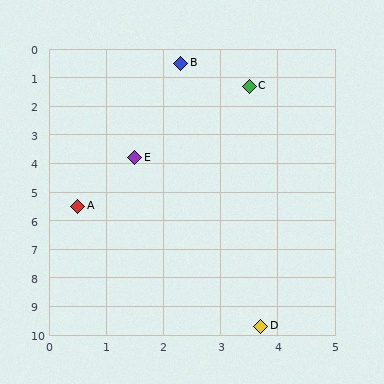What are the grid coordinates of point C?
Point C is at approximately (3.5, 1.3).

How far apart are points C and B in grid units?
Points C and B are about 1.4 grid units apart.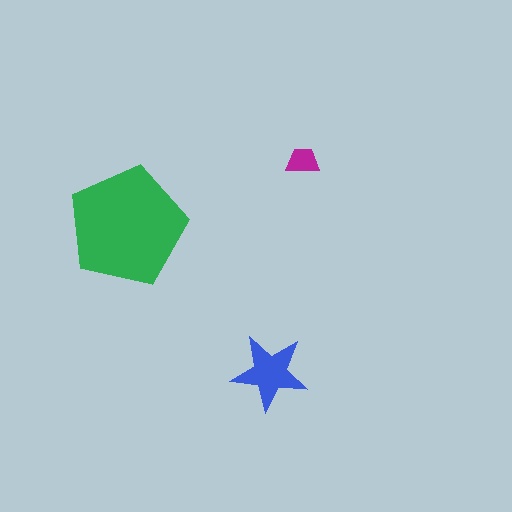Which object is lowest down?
The blue star is bottommost.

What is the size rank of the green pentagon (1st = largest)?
1st.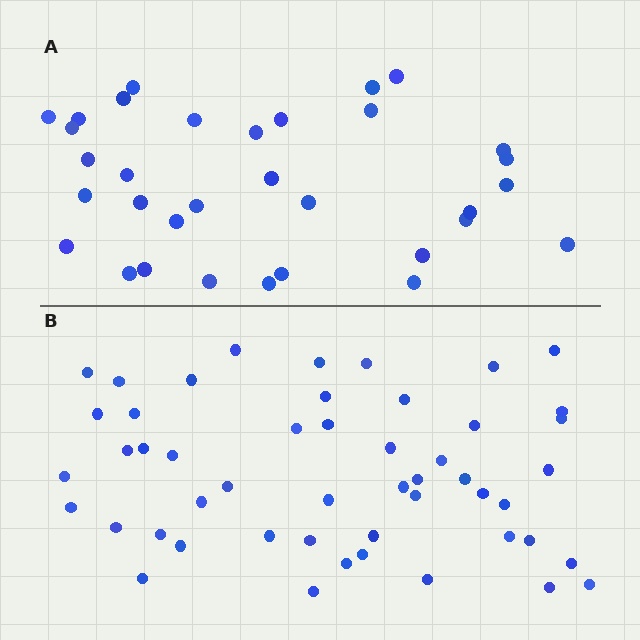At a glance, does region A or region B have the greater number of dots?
Region B (the bottom region) has more dots.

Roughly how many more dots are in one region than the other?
Region B has approximately 15 more dots than region A.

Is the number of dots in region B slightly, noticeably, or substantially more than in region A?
Region B has substantially more. The ratio is roughly 1.5 to 1.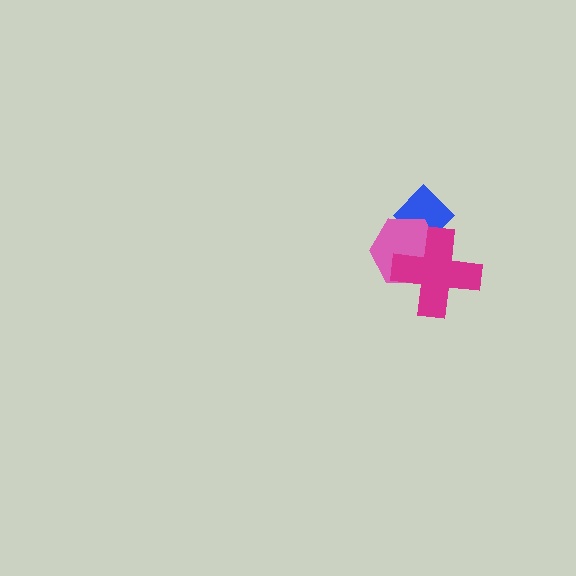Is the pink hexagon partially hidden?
Yes, it is partially covered by another shape.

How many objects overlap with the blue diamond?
2 objects overlap with the blue diamond.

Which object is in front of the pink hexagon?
The magenta cross is in front of the pink hexagon.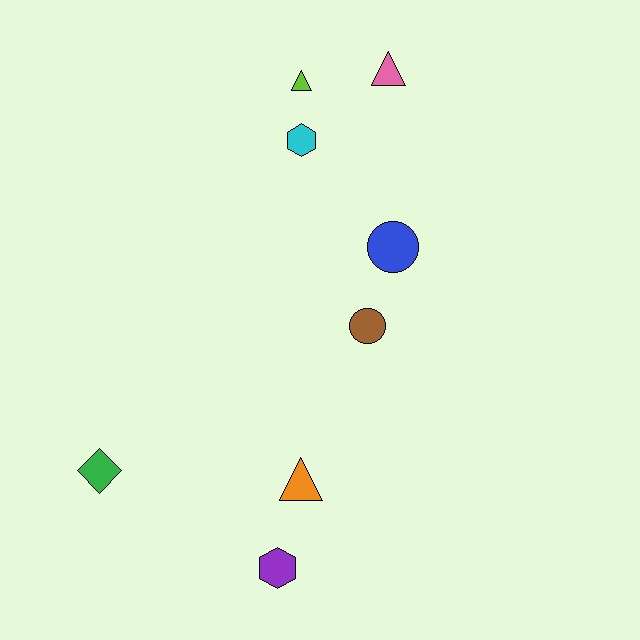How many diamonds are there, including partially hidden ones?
There is 1 diamond.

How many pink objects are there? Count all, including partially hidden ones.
There is 1 pink object.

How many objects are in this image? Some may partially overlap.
There are 8 objects.